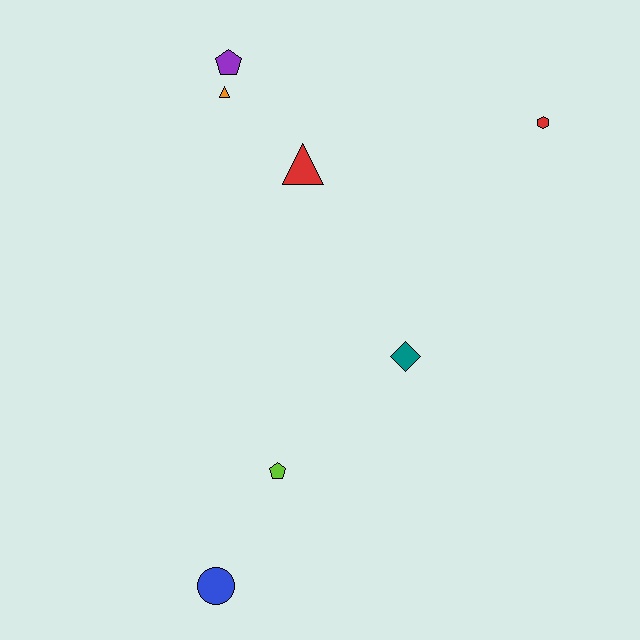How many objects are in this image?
There are 7 objects.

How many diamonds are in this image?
There is 1 diamond.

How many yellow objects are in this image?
There are no yellow objects.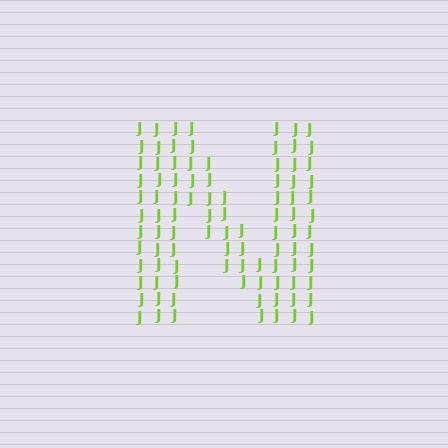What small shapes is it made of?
It is made of small letter J's.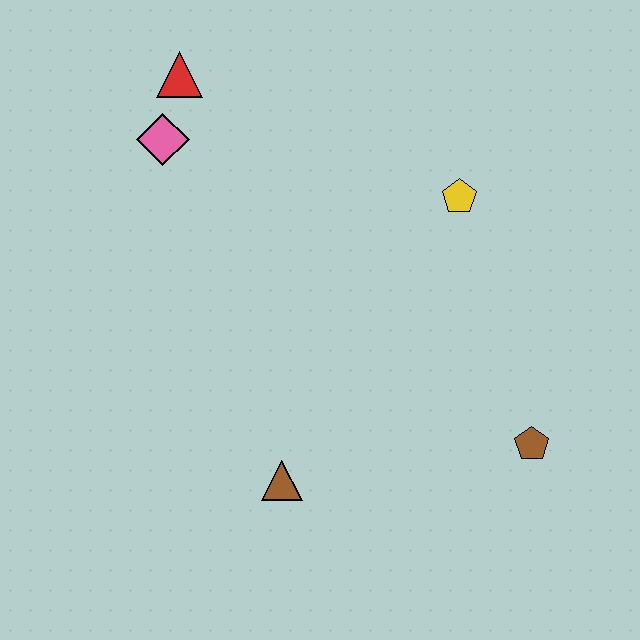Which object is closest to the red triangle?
The pink diamond is closest to the red triangle.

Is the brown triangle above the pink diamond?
No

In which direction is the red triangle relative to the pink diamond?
The red triangle is above the pink diamond.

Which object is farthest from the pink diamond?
The brown pentagon is farthest from the pink diamond.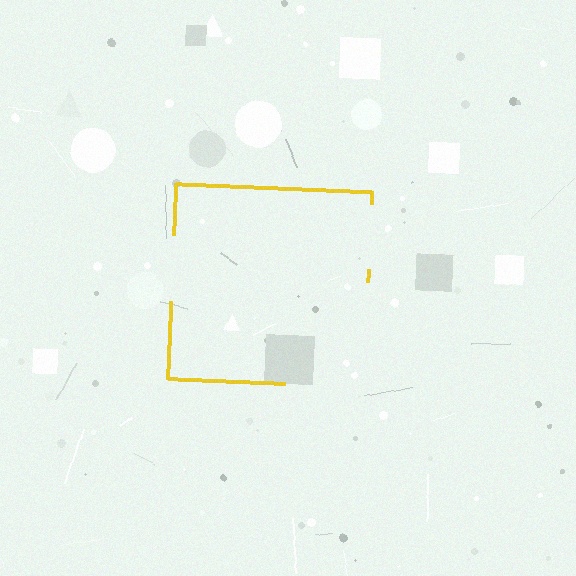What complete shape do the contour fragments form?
The contour fragments form a square.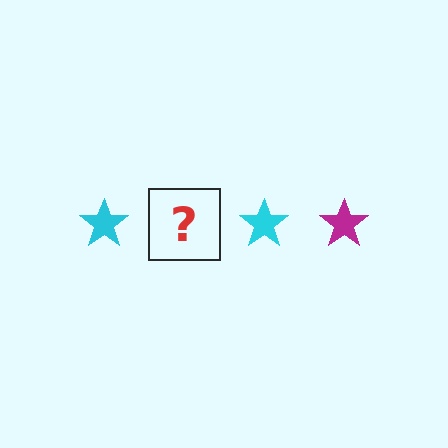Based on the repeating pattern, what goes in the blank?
The blank should be a magenta star.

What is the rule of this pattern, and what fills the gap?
The rule is that the pattern cycles through cyan, magenta stars. The gap should be filled with a magenta star.